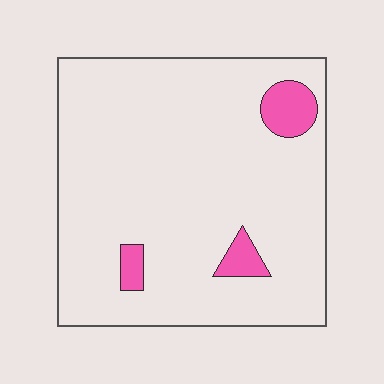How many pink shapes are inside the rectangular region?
3.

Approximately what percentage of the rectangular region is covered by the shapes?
Approximately 5%.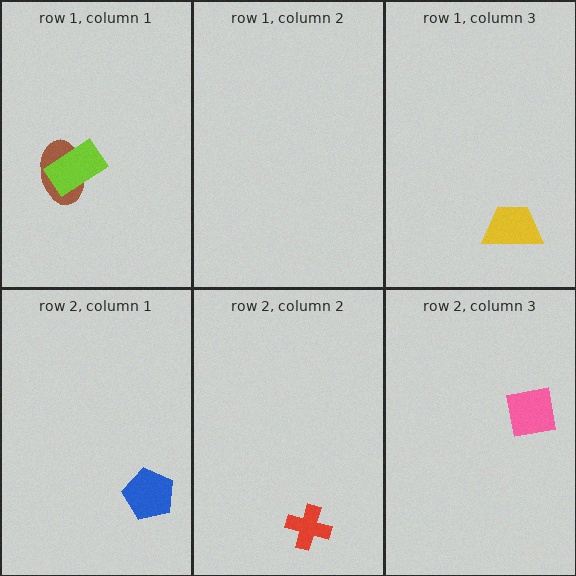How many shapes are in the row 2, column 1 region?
1.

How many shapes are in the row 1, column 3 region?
1.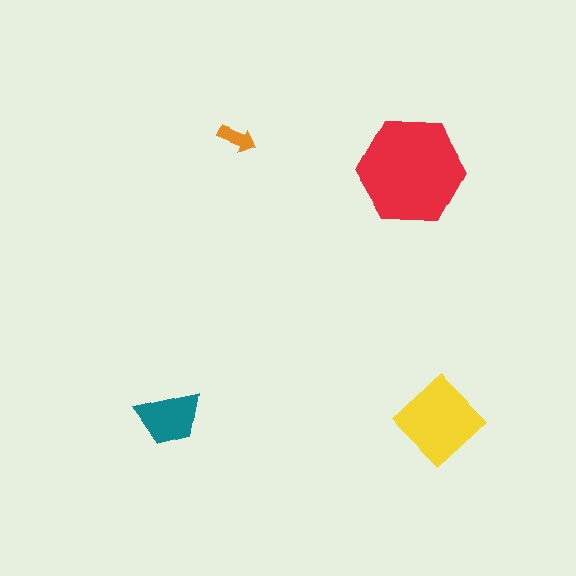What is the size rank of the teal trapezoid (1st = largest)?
3rd.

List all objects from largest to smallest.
The red hexagon, the yellow diamond, the teal trapezoid, the orange arrow.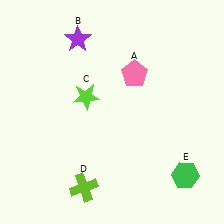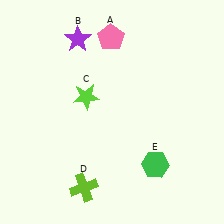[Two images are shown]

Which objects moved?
The objects that moved are: the pink pentagon (A), the green hexagon (E).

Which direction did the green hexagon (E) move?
The green hexagon (E) moved left.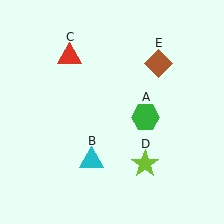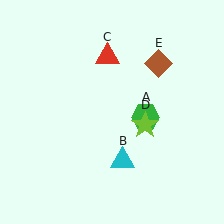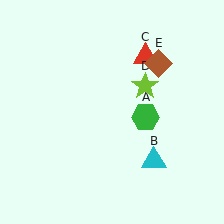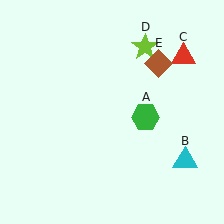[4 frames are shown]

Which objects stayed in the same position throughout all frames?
Green hexagon (object A) and brown diamond (object E) remained stationary.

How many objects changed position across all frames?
3 objects changed position: cyan triangle (object B), red triangle (object C), lime star (object D).